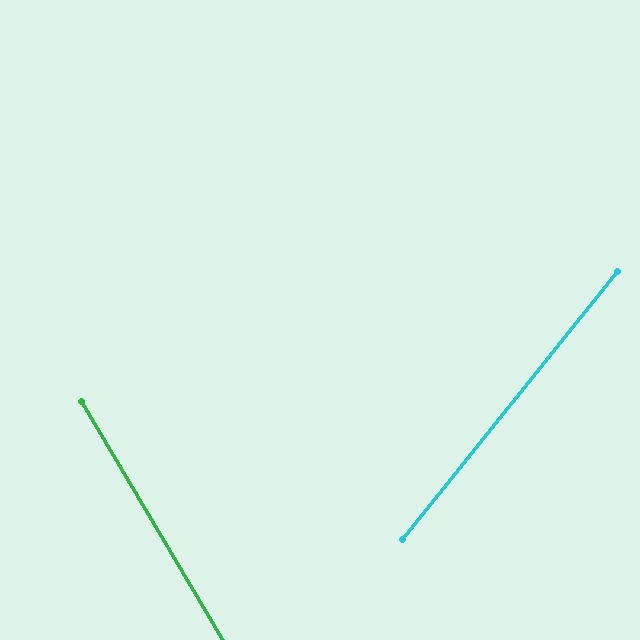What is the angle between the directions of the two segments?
Approximately 69 degrees.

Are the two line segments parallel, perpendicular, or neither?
Neither parallel nor perpendicular — they differ by about 69°.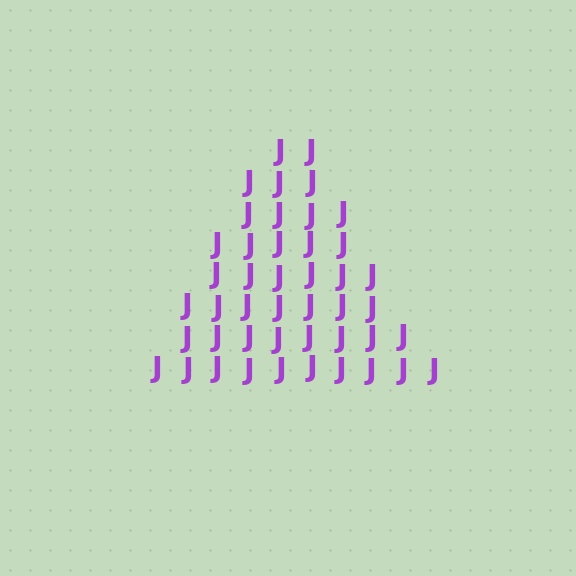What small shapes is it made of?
It is made of small letter J's.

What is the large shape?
The large shape is a triangle.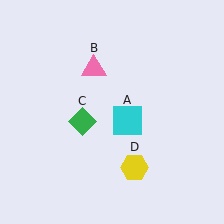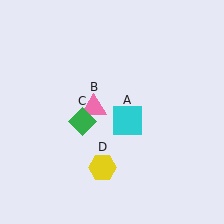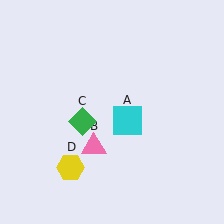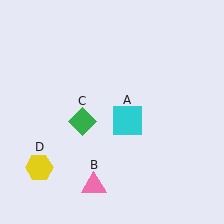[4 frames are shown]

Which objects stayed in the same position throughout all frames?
Cyan square (object A) and green diamond (object C) remained stationary.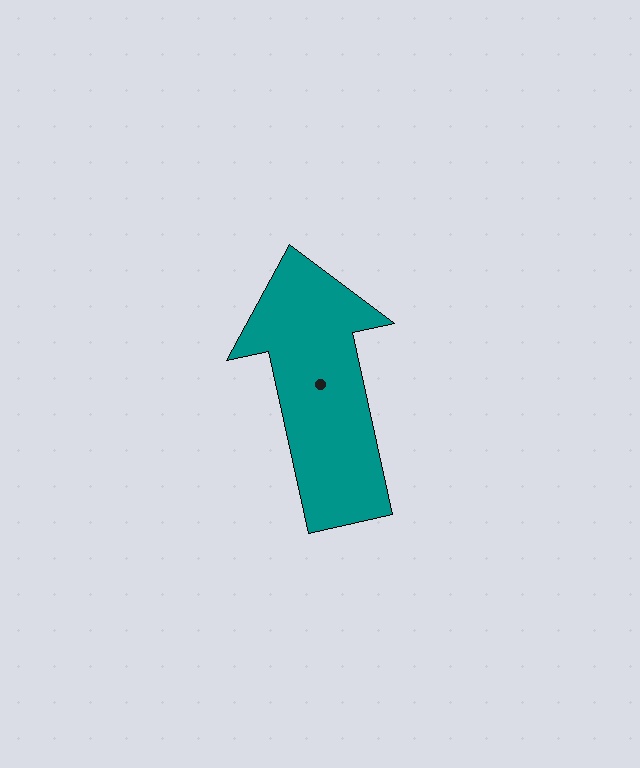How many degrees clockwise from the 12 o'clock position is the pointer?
Approximately 348 degrees.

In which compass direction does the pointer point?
North.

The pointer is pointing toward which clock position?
Roughly 12 o'clock.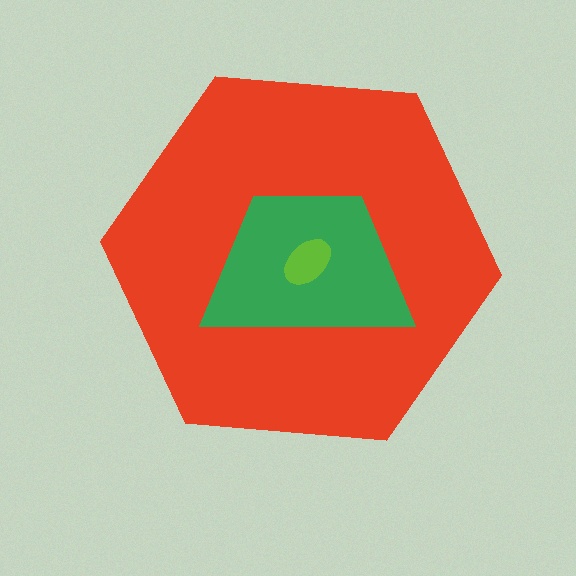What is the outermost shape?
The red hexagon.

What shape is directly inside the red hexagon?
The green trapezoid.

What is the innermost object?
The lime ellipse.